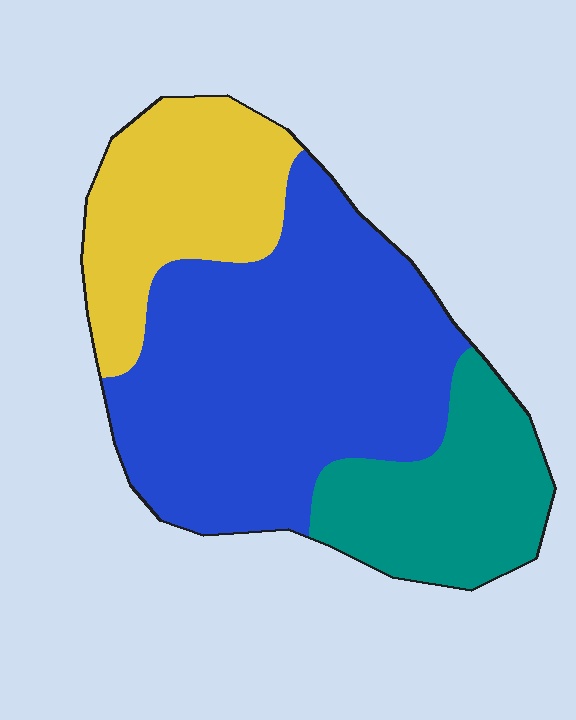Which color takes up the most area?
Blue, at roughly 55%.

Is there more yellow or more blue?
Blue.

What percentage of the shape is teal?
Teal covers roughly 20% of the shape.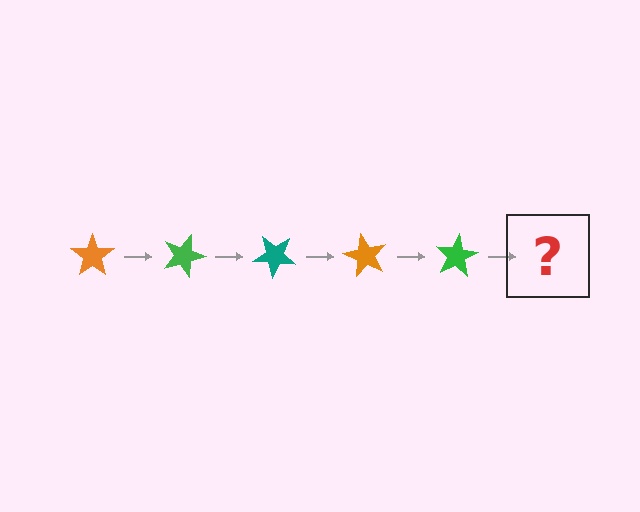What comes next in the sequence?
The next element should be a teal star, rotated 100 degrees from the start.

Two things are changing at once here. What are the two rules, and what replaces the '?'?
The two rules are that it rotates 20 degrees each step and the color cycles through orange, green, and teal. The '?' should be a teal star, rotated 100 degrees from the start.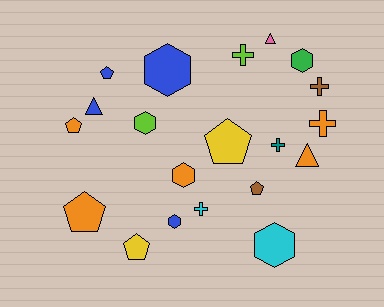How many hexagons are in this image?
There are 6 hexagons.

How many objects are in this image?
There are 20 objects.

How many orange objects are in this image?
There are 5 orange objects.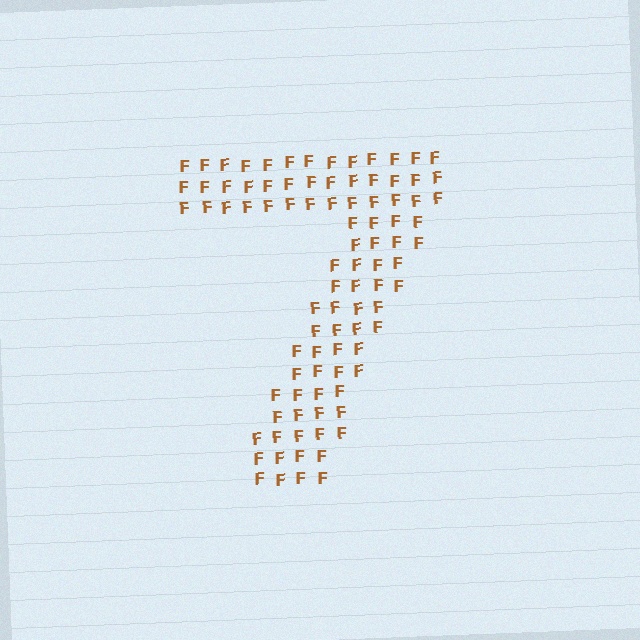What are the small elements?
The small elements are letter F's.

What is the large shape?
The large shape is the digit 7.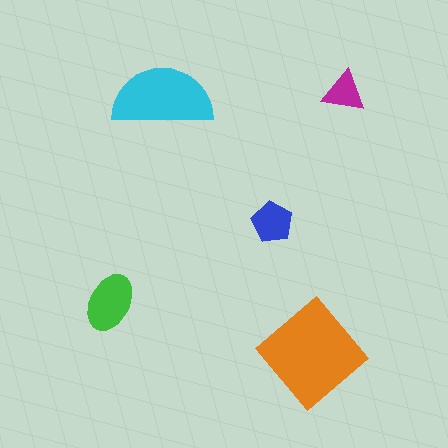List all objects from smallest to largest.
The magenta triangle, the blue pentagon, the green ellipse, the cyan semicircle, the orange diamond.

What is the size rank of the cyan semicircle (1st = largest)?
2nd.